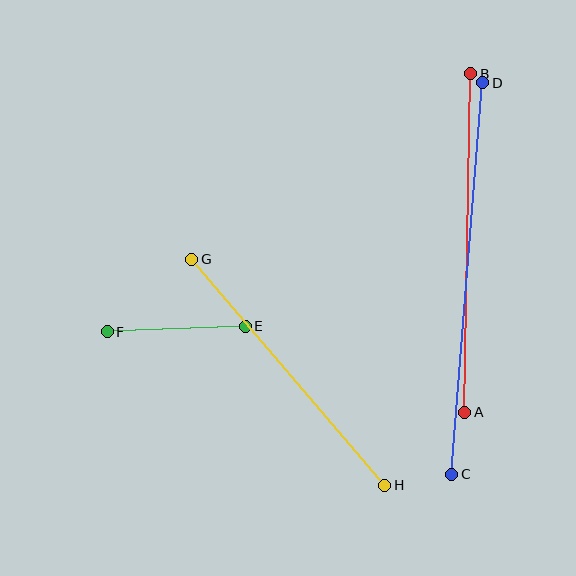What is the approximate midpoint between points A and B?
The midpoint is at approximately (468, 243) pixels.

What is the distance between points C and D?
The distance is approximately 393 pixels.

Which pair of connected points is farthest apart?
Points C and D are farthest apart.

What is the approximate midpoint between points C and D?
The midpoint is at approximately (467, 279) pixels.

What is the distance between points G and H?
The distance is approximately 297 pixels.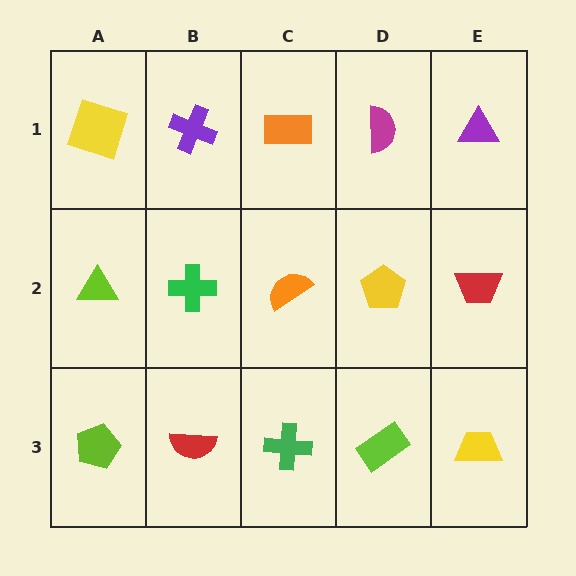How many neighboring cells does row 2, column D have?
4.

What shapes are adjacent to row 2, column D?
A magenta semicircle (row 1, column D), a lime rectangle (row 3, column D), an orange semicircle (row 2, column C), a red trapezoid (row 2, column E).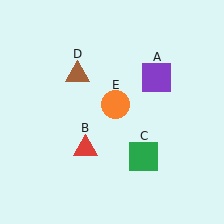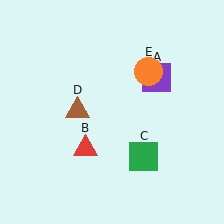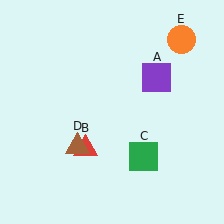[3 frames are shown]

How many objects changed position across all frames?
2 objects changed position: brown triangle (object D), orange circle (object E).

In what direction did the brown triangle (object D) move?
The brown triangle (object D) moved down.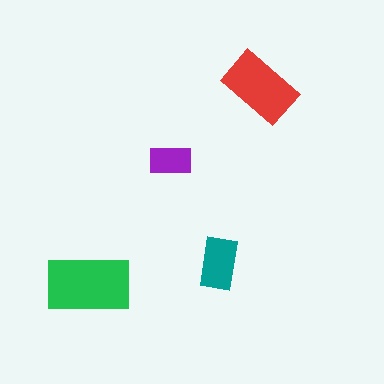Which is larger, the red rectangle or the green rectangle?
The green one.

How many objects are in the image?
There are 4 objects in the image.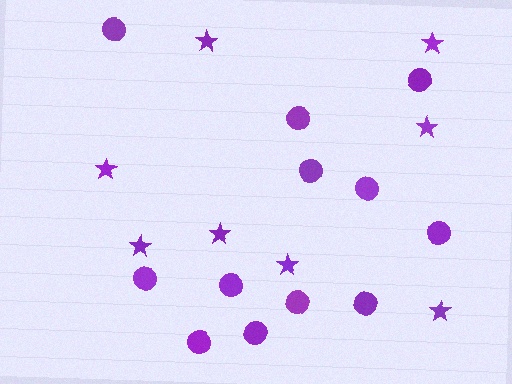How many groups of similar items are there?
There are 2 groups: one group of stars (8) and one group of circles (12).